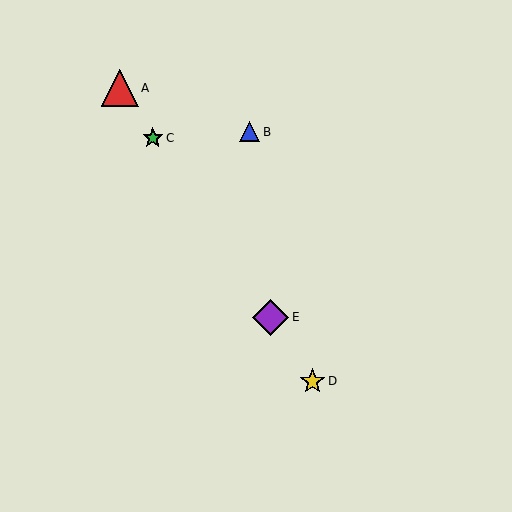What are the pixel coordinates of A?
Object A is at (120, 88).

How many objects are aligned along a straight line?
4 objects (A, C, D, E) are aligned along a straight line.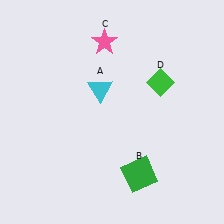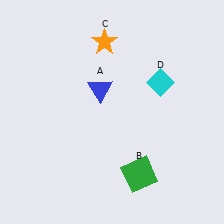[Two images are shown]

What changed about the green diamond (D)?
In Image 1, D is green. In Image 2, it changed to cyan.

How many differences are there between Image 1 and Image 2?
There are 3 differences between the two images.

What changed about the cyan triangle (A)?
In Image 1, A is cyan. In Image 2, it changed to blue.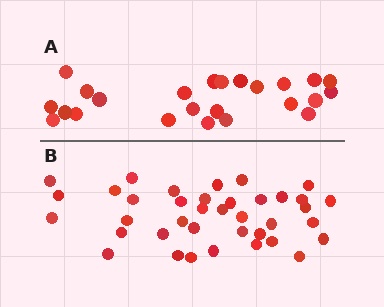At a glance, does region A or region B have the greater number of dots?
Region B (the bottom region) has more dots.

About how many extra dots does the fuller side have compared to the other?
Region B has approximately 15 more dots than region A.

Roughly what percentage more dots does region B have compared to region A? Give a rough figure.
About 60% more.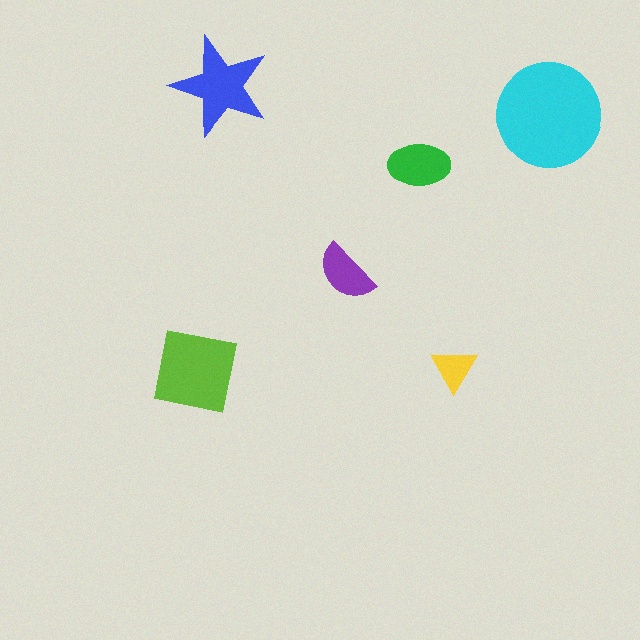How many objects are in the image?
There are 6 objects in the image.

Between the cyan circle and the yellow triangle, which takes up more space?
The cyan circle.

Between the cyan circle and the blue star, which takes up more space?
The cyan circle.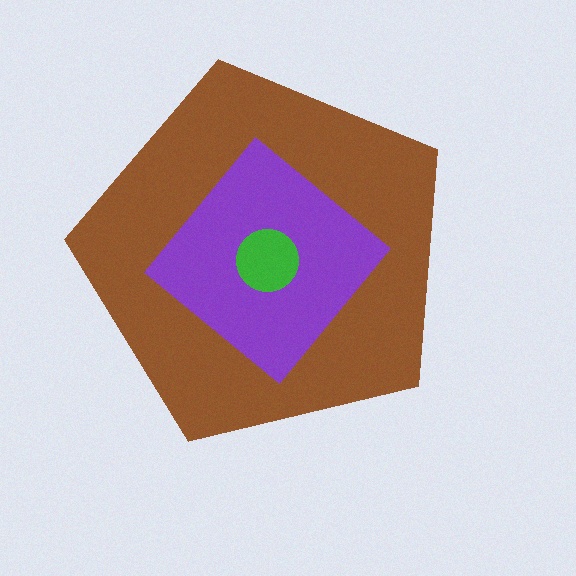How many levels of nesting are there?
3.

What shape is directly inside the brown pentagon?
The purple diamond.